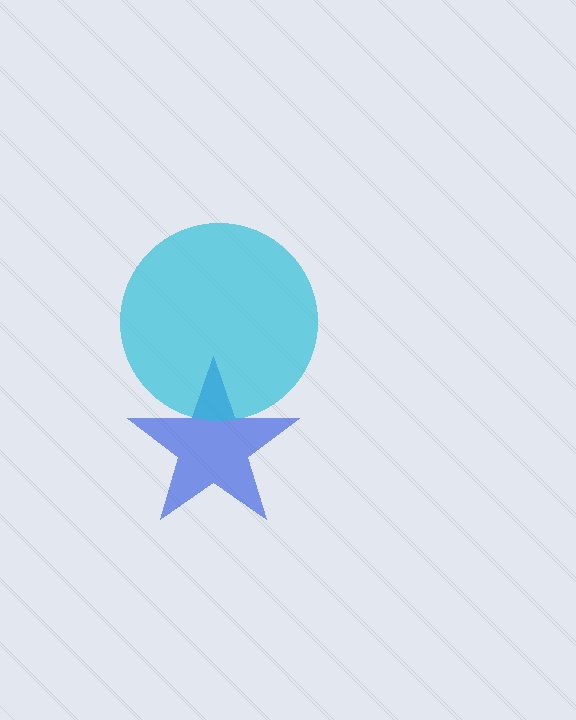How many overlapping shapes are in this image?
There are 2 overlapping shapes in the image.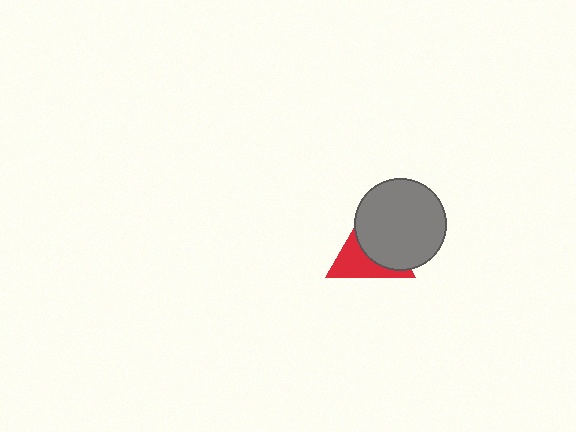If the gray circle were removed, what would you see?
You would see the complete red triangle.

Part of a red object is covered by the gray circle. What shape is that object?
It is a triangle.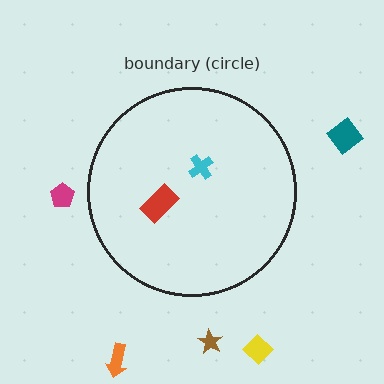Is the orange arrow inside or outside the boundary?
Outside.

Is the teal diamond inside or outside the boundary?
Outside.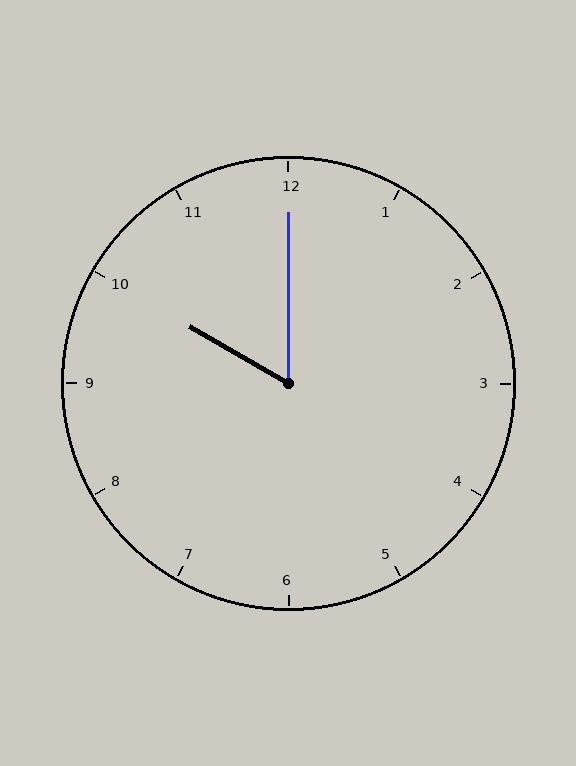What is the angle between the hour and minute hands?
Approximately 60 degrees.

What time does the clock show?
10:00.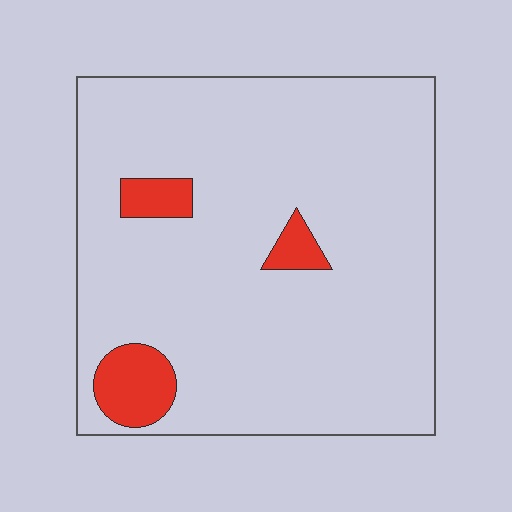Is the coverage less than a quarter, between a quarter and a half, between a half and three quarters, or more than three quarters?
Less than a quarter.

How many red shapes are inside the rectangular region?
3.